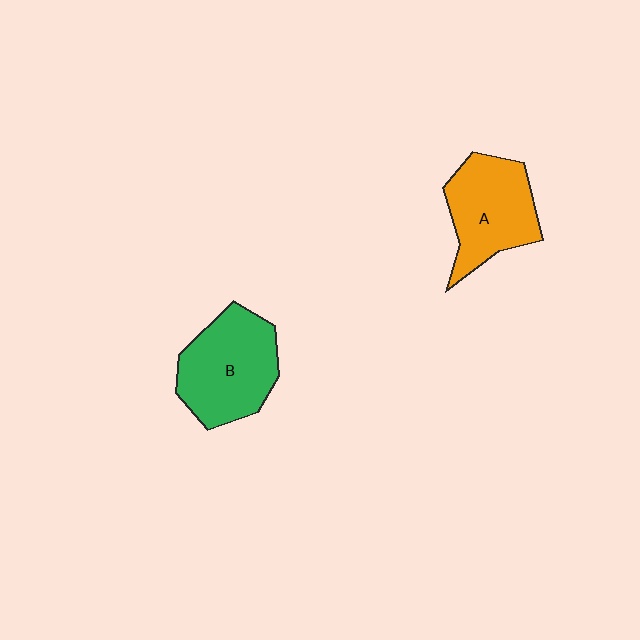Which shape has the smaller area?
Shape A (orange).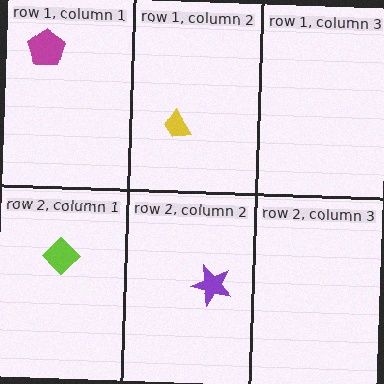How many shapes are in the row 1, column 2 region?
1.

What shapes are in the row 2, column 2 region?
The purple star.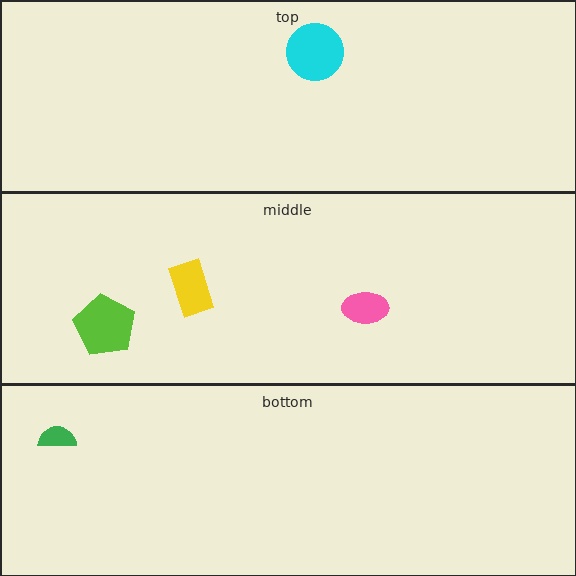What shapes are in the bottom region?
The green semicircle.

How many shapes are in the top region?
1.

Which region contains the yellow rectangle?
The middle region.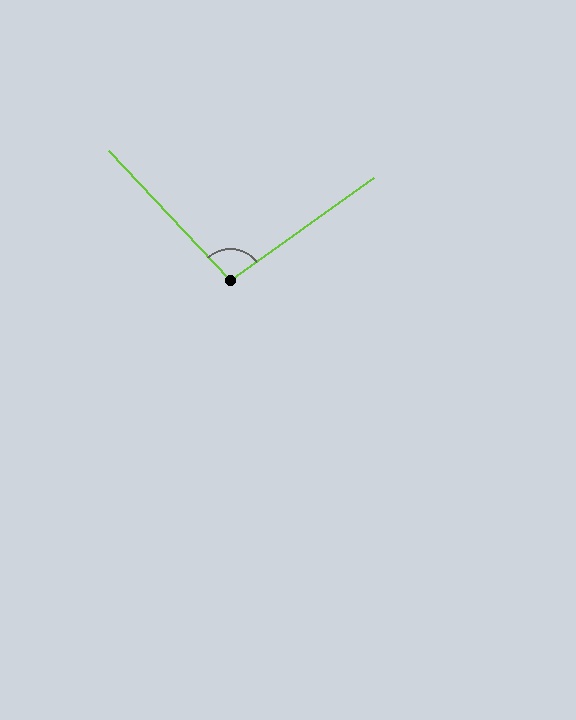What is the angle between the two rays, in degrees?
Approximately 98 degrees.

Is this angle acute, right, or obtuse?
It is obtuse.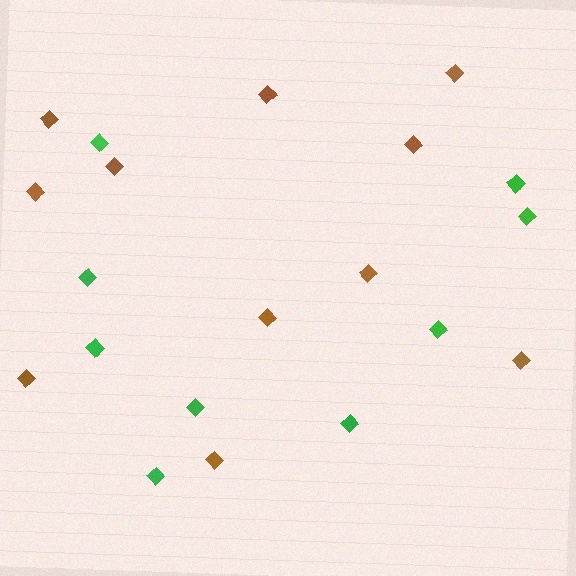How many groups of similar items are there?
There are 2 groups: one group of brown diamonds (11) and one group of green diamonds (9).